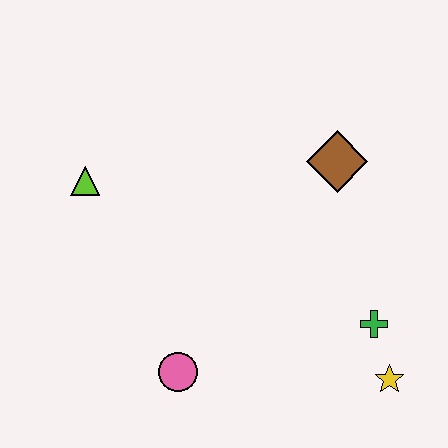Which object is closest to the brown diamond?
The green cross is closest to the brown diamond.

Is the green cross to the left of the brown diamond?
No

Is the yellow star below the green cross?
Yes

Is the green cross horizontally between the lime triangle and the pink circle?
No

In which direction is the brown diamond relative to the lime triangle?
The brown diamond is to the right of the lime triangle.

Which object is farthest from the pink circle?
The brown diamond is farthest from the pink circle.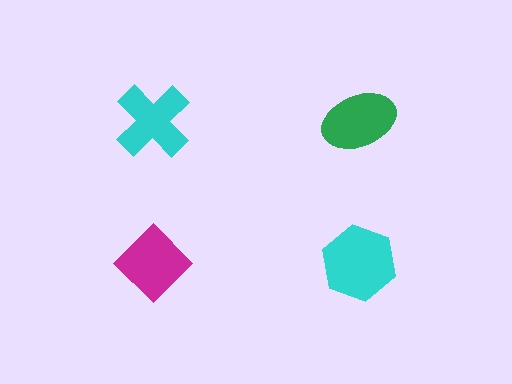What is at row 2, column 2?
A cyan hexagon.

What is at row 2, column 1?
A magenta diamond.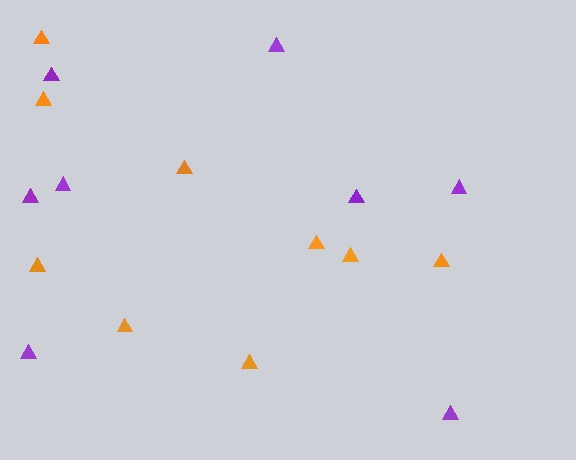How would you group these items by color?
There are 2 groups: one group of orange triangles (9) and one group of purple triangles (8).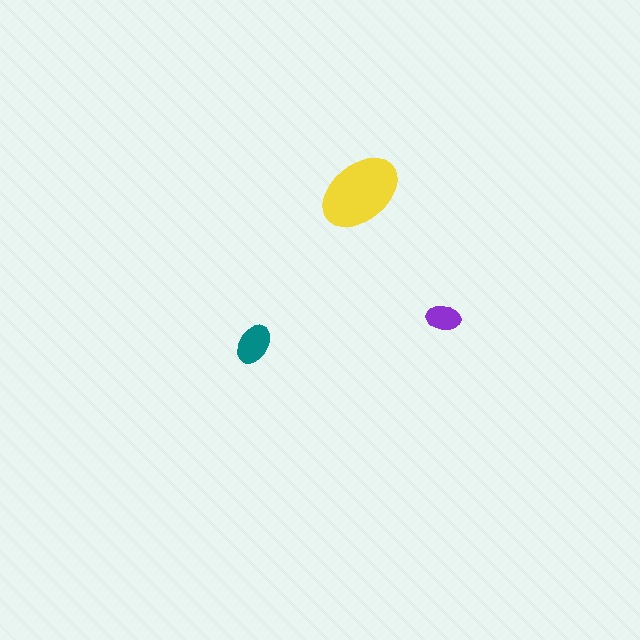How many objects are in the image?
There are 3 objects in the image.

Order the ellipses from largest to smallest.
the yellow one, the teal one, the purple one.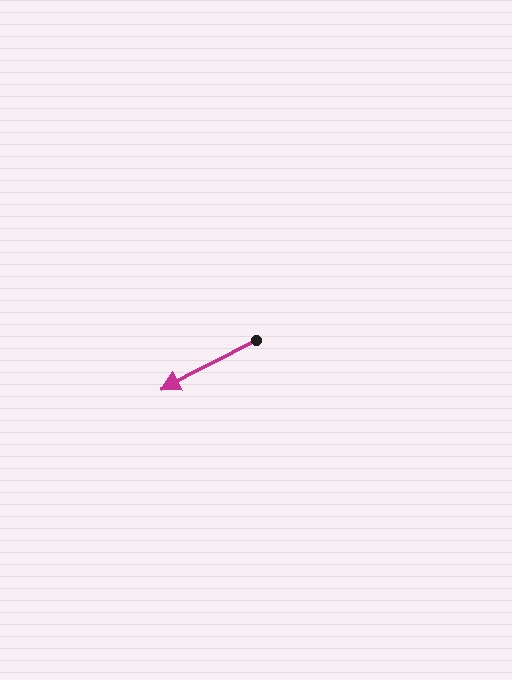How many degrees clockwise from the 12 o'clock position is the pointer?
Approximately 242 degrees.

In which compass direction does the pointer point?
Southwest.